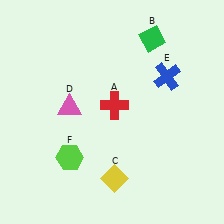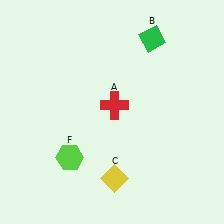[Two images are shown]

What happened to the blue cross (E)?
The blue cross (E) was removed in Image 2. It was in the top-right area of Image 1.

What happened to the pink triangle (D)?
The pink triangle (D) was removed in Image 2. It was in the top-left area of Image 1.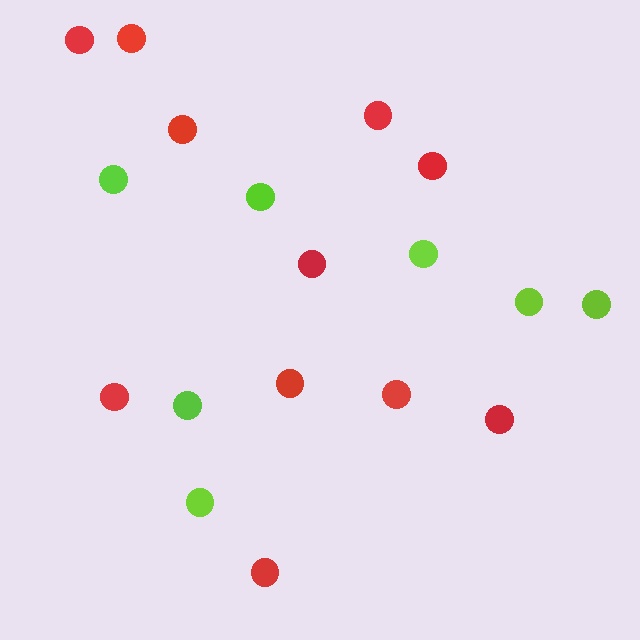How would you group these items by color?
There are 2 groups: one group of red circles (11) and one group of lime circles (7).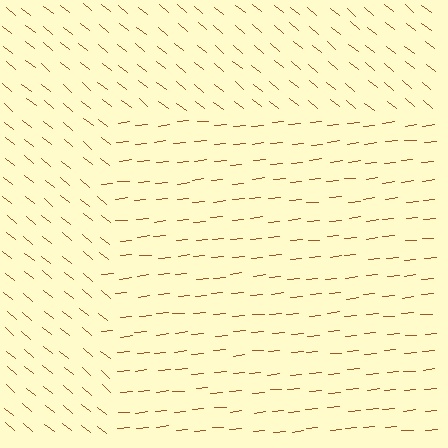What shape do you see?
I see a rectangle.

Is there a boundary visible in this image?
Yes, there is a texture boundary formed by a change in line orientation.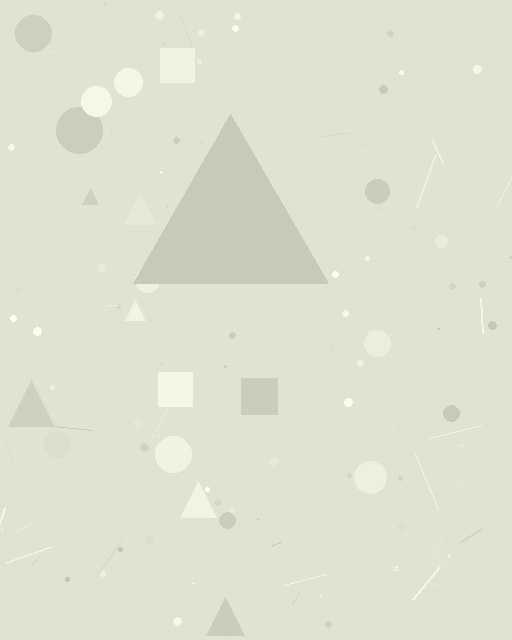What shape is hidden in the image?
A triangle is hidden in the image.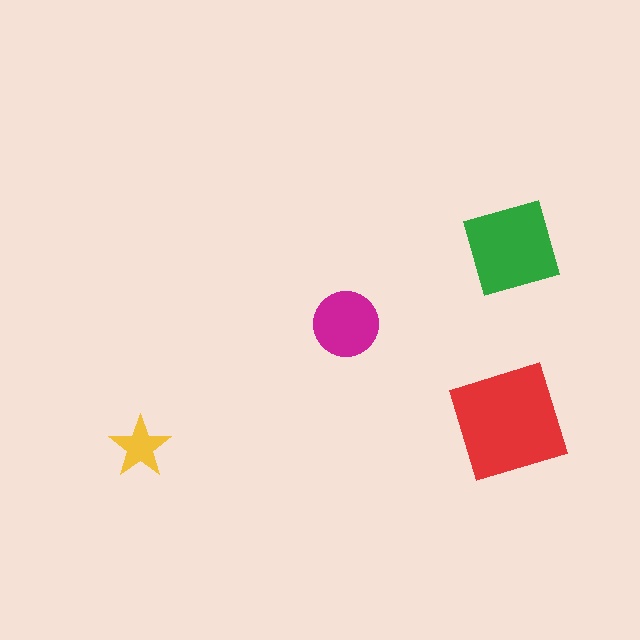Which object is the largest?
The red square.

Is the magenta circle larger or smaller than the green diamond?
Smaller.